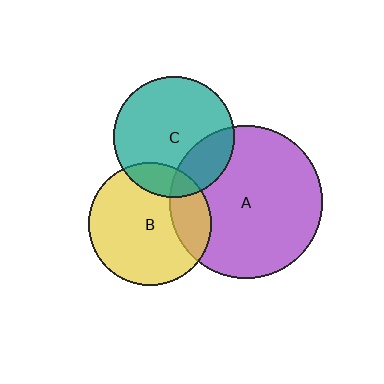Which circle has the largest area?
Circle A (purple).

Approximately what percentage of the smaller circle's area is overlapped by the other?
Approximately 15%.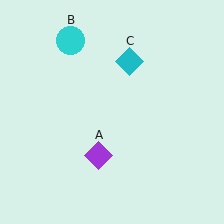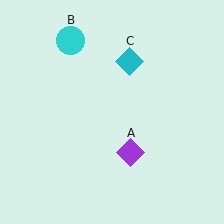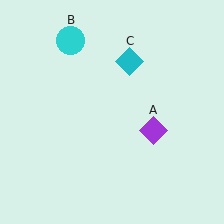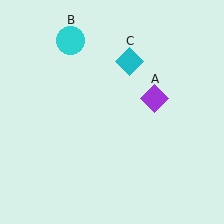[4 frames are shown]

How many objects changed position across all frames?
1 object changed position: purple diamond (object A).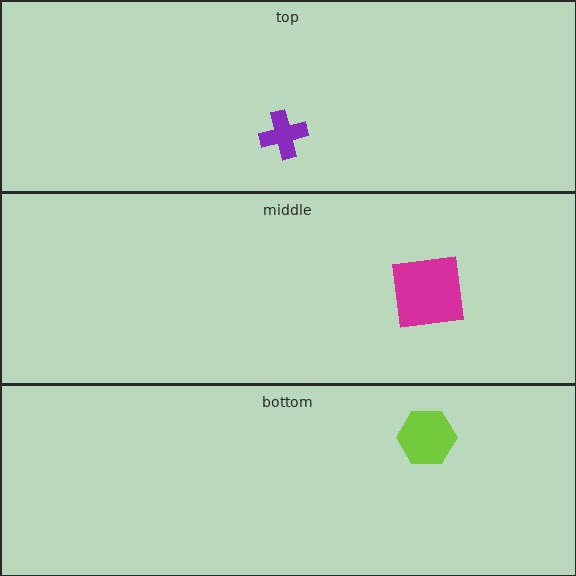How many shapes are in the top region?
1.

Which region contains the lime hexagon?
The bottom region.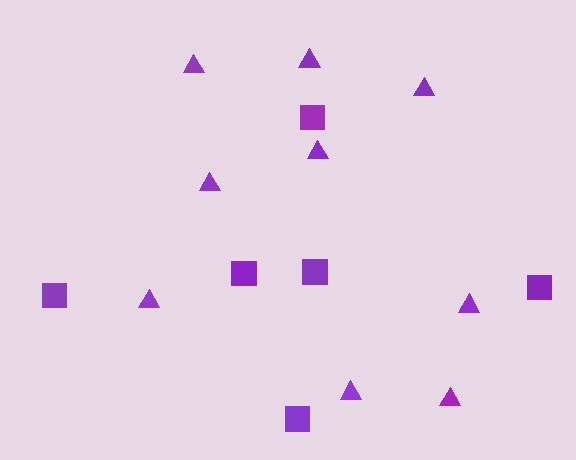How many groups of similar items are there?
There are 2 groups: one group of triangles (9) and one group of squares (6).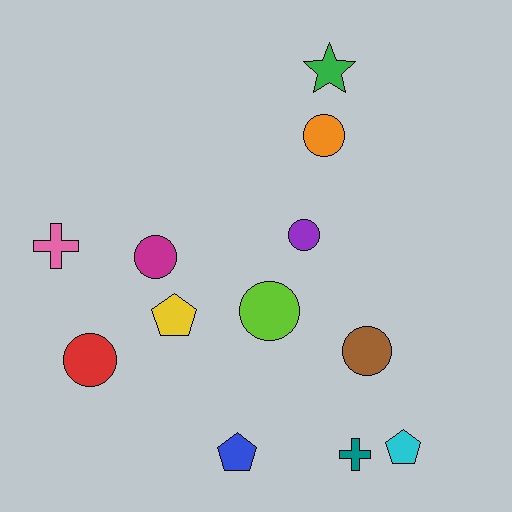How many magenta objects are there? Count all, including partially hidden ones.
There is 1 magenta object.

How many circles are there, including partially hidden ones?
There are 6 circles.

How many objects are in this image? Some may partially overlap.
There are 12 objects.